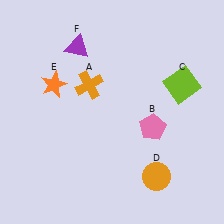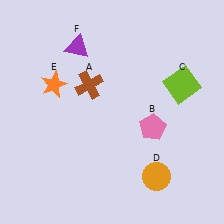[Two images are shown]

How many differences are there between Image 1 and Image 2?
There is 1 difference between the two images.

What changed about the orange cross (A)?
In Image 1, A is orange. In Image 2, it changed to brown.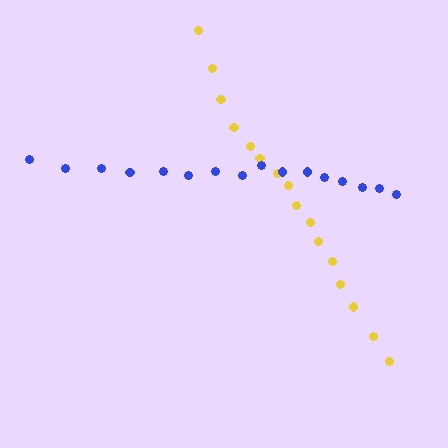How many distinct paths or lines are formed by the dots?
There are 2 distinct paths.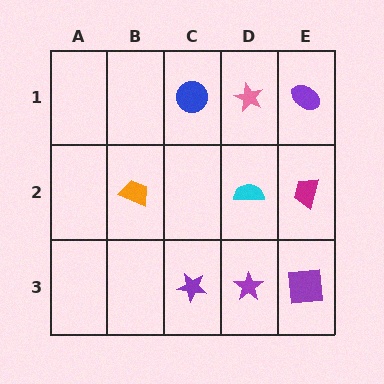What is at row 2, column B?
An orange trapezoid.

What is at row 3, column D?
A purple star.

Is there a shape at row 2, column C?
No, that cell is empty.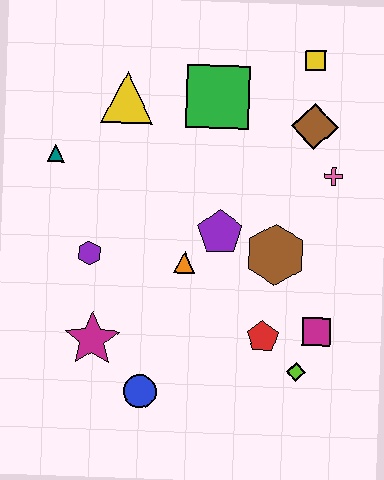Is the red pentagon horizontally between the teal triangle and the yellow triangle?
No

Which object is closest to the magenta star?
The blue circle is closest to the magenta star.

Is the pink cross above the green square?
No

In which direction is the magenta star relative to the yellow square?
The magenta star is below the yellow square.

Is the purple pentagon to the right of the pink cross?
No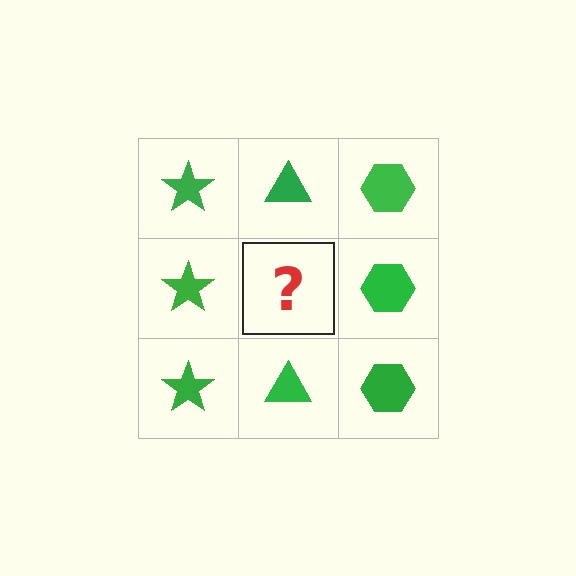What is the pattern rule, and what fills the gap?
The rule is that each column has a consistent shape. The gap should be filled with a green triangle.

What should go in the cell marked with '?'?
The missing cell should contain a green triangle.